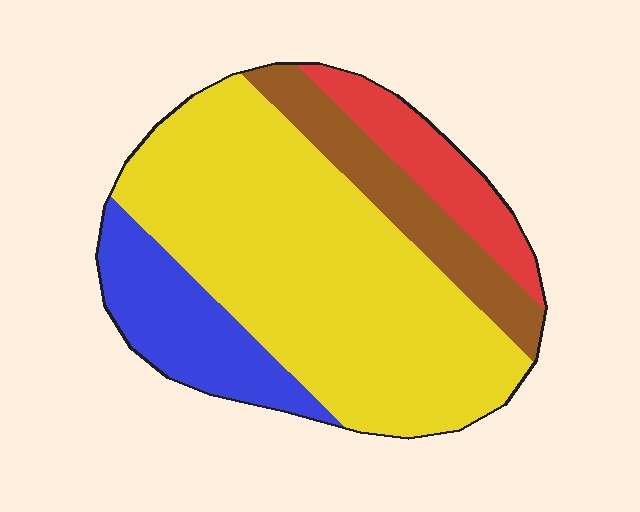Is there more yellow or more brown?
Yellow.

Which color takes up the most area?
Yellow, at roughly 60%.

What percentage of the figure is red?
Red covers around 10% of the figure.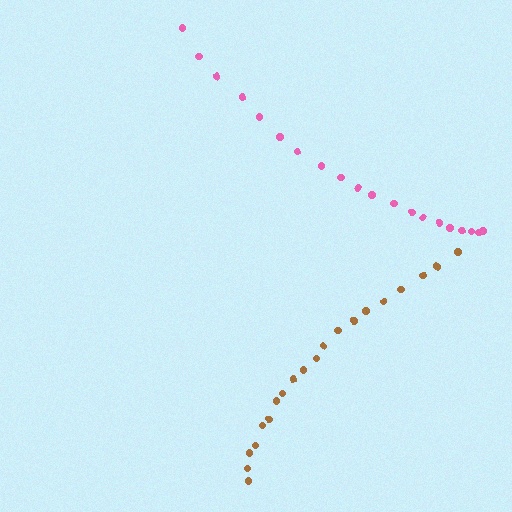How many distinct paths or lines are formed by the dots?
There are 2 distinct paths.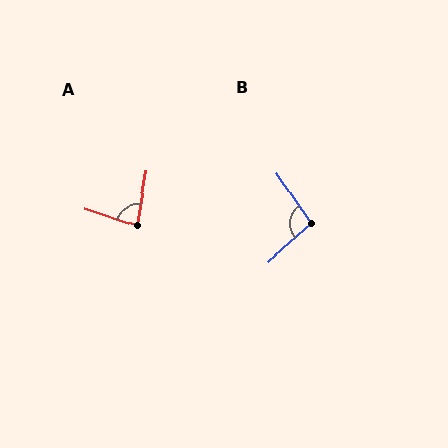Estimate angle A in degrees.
Approximately 82 degrees.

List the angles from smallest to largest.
A (82°), B (97°).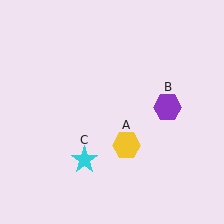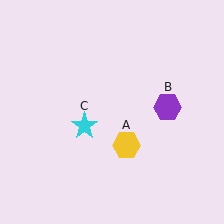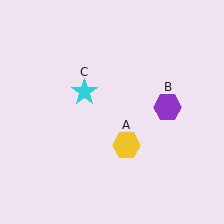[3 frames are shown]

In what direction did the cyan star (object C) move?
The cyan star (object C) moved up.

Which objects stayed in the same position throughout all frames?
Yellow hexagon (object A) and purple hexagon (object B) remained stationary.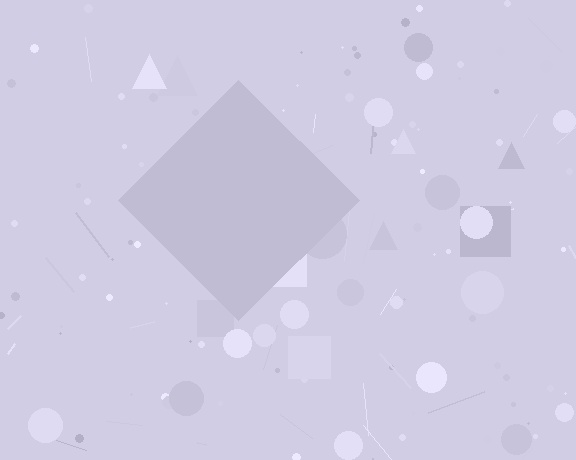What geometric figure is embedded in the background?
A diamond is embedded in the background.